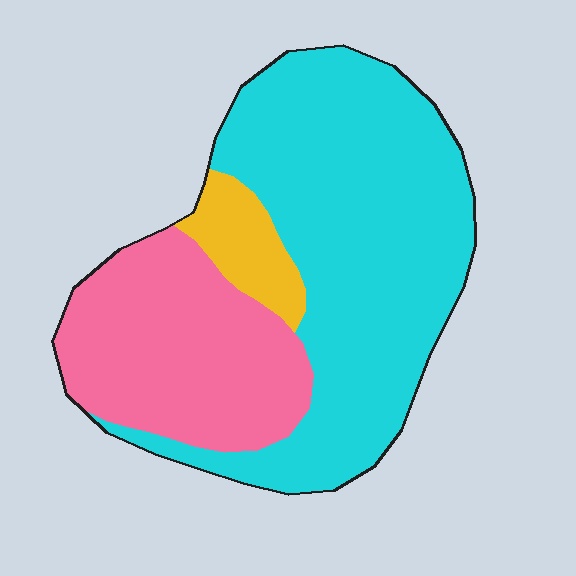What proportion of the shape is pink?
Pink takes up between a quarter and a half of the shape.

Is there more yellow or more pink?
Pink.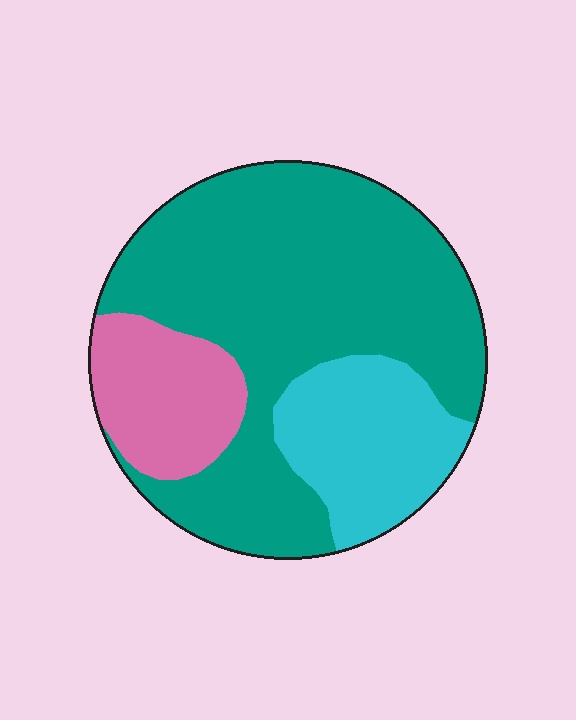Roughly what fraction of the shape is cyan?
Cyan takes up about one fifth (1/5) of the shape.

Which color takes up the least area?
Pink, at roughly 15%.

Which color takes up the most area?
Teal, at roughly 65%.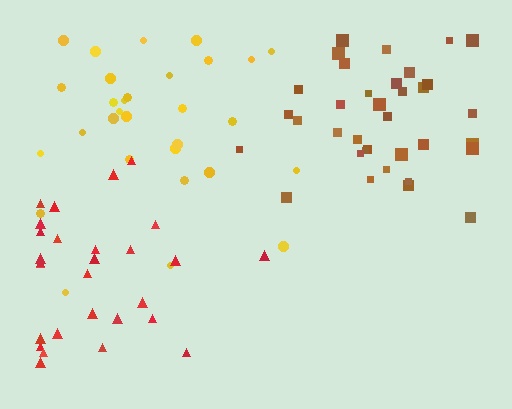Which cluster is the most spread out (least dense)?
Red.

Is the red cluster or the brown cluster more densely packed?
Brown.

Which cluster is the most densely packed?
Brown.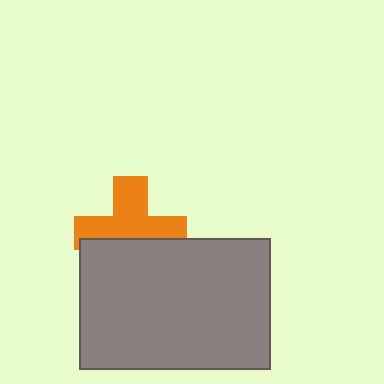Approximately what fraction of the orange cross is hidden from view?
Roughly 40% of the orange cross is hidden behind the gray rectangle.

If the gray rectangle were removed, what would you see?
You would see the complete orange cross.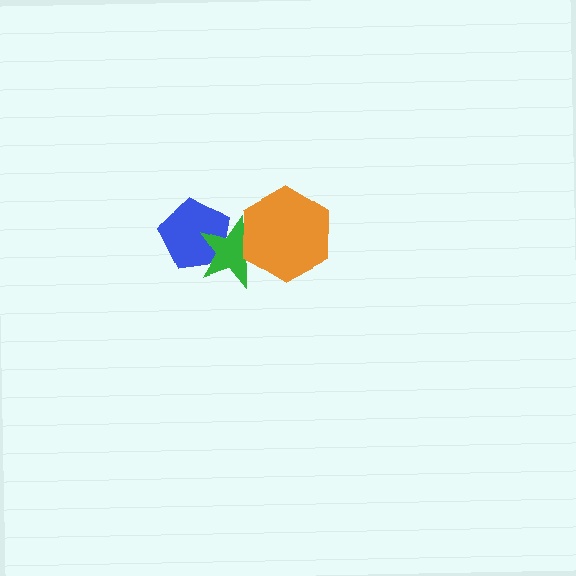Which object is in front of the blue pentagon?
The green star is in front of the blue pentagon.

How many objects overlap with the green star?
2 objects overlap with the green star.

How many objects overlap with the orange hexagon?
1 object overlaps with the orange hexagon.